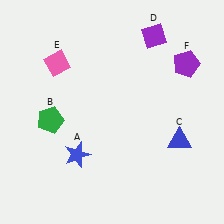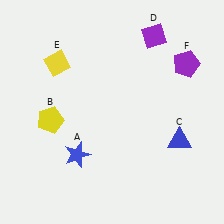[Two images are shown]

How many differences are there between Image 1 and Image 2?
There are 2 differences between the two images.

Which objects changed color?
B changed from green to yellow. E changed from pink to yellow.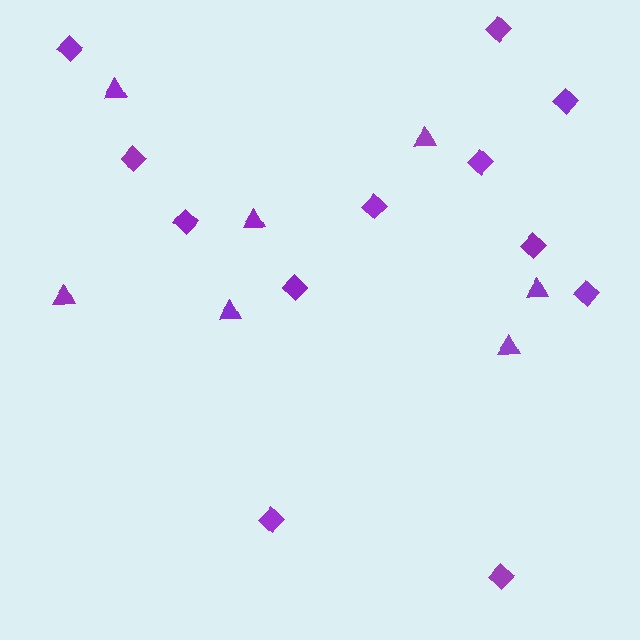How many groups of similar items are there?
There are 2 groups: one group of triangles (7) and one group of diamonds (12).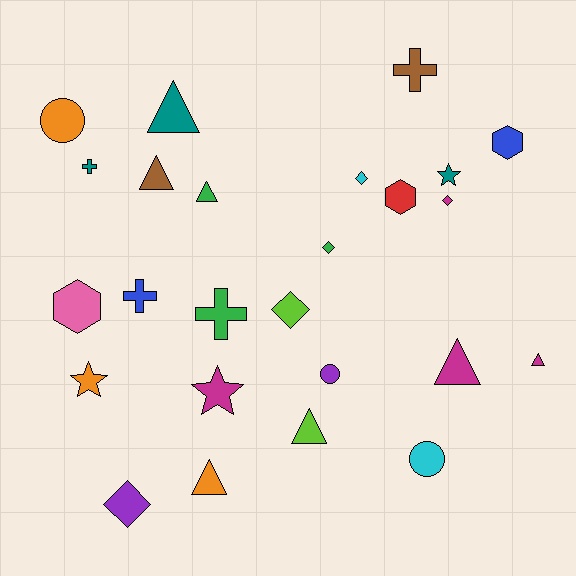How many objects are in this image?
There are 25 objects.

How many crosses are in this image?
There are 4 crosses.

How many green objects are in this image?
There are 3 green objects.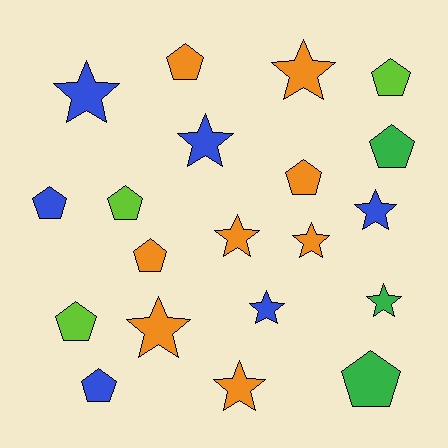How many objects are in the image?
There are 20 objects.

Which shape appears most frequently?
Pentagon, with 10 objects.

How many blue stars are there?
There are 4 blue stars.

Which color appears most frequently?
Orange, with 8 objects.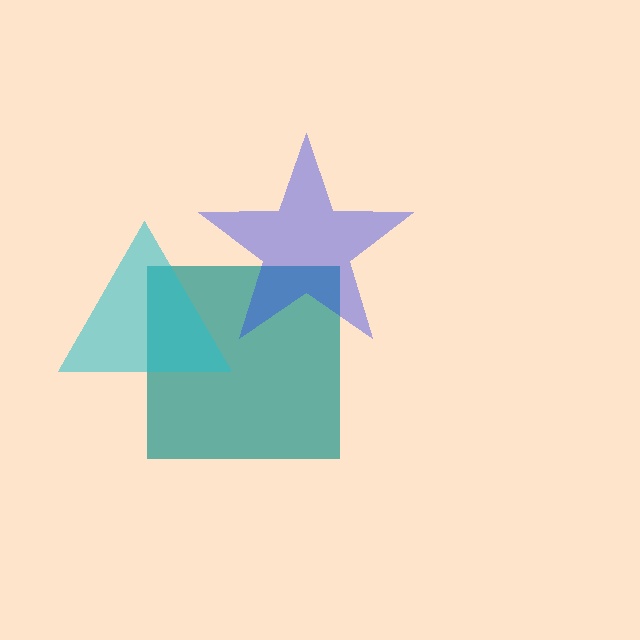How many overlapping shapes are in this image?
There are 3 overlapping shapes in the image.